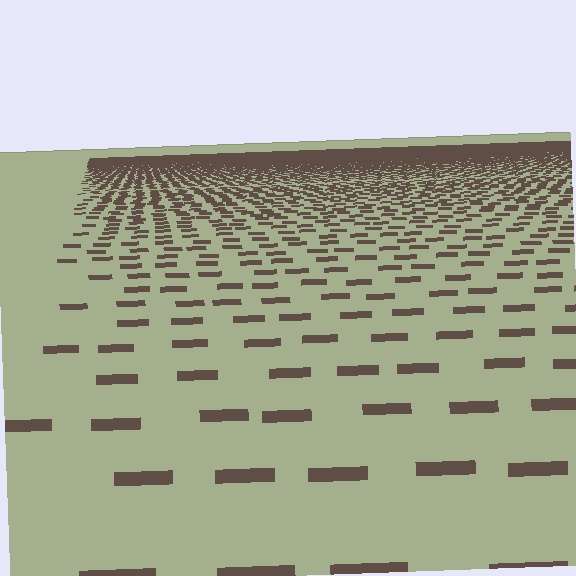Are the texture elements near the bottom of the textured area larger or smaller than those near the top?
Larger. Near the bottom, elements are closer to the viewer and appear at a bigger on-screen size.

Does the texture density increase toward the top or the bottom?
Density increases toward the top.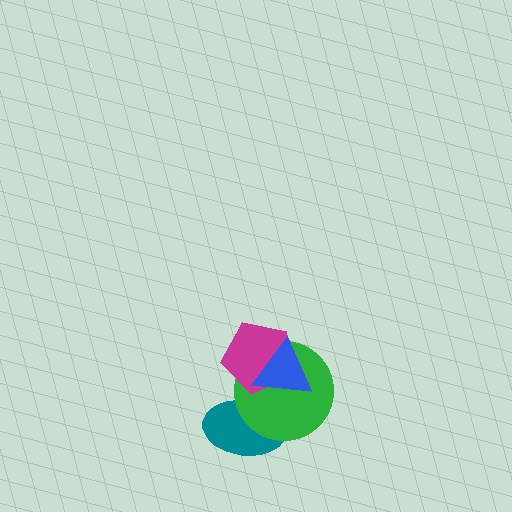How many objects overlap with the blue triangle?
3 objects overlap with the blue triangle.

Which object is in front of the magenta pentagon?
The blue triangle is in front of the magenta pentagon.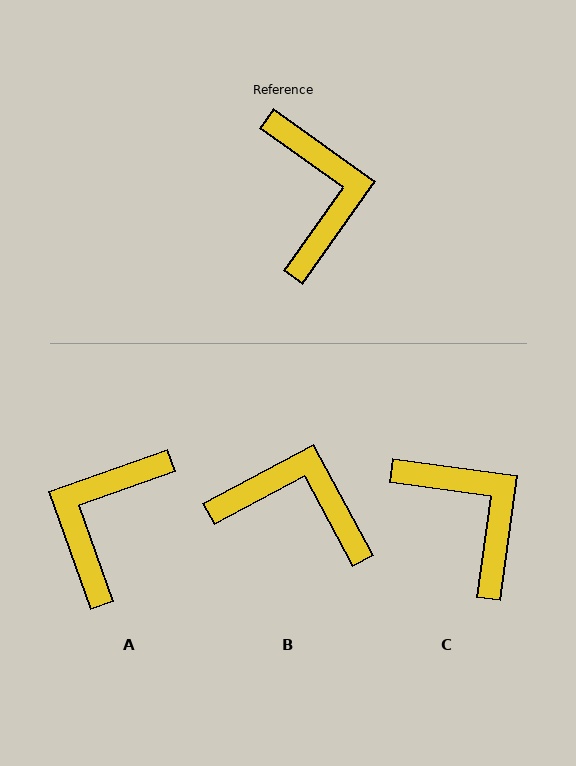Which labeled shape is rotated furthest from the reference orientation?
A, about 145 degrees away.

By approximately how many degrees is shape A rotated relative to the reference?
Approximately 145 degrees counter-clockwise.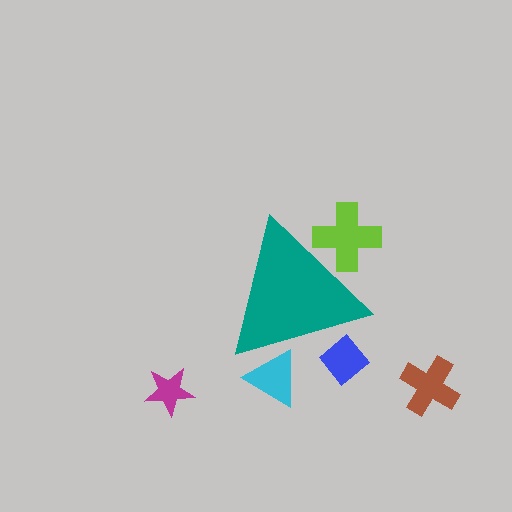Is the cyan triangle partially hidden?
Yes, the cyan triangle is partially hidden behind the teal triangle.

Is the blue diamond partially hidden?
Yes, the blue diamond is partially hidden behind the teal triangle.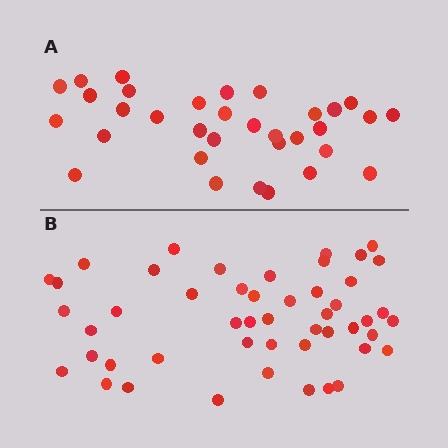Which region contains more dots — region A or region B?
Region B (the bottom region) has more dots.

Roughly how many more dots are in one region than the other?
Region B has approximately 15 more dots than region A.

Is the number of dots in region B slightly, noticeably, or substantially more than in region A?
Region B has substantially more. The ratio is roughly 1.5 to 1.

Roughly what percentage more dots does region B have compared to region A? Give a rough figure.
About 50% more.